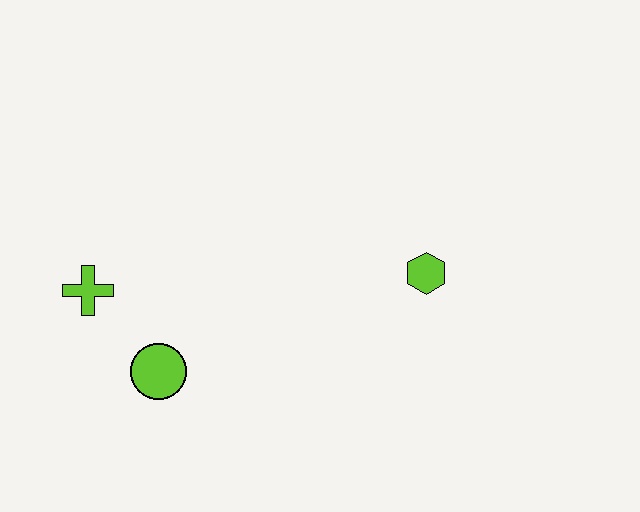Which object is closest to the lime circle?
The lime cross is closest to the lime circle.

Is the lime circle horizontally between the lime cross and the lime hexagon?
Yes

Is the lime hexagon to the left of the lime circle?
No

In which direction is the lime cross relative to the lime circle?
The lime cross is above the lime circle.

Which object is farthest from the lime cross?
The lime hexagon is farthest from the lime cross.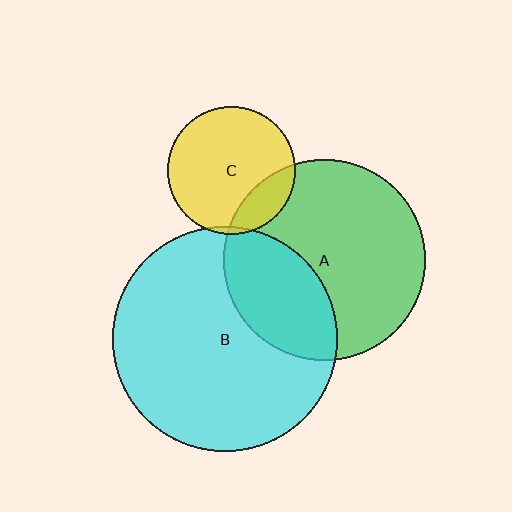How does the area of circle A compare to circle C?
Approximately 2.5 times.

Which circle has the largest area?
Circle B (cyan).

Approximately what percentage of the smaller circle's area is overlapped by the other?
Approximately 35%.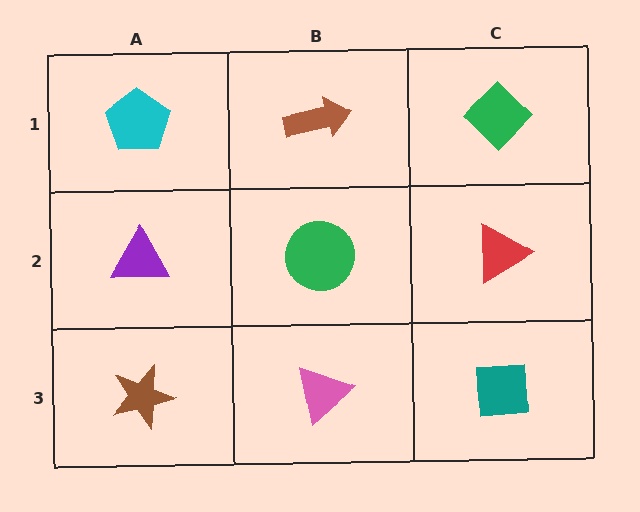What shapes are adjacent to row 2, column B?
A brown arrow (row 1, column B), a pink triangle (row 3, column B), a purple triangle (row 2, column A), a red triangle (row 2, column C).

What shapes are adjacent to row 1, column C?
A red triangle (row 2, column C), a brown arrow (row 1, column B).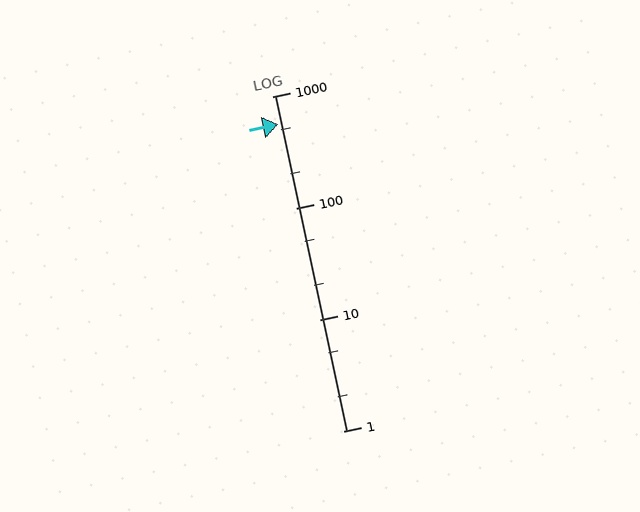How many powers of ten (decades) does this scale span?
The scale spans 3 decades, from 1 to 1000.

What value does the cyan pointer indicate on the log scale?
The pointer indicates approximately 560.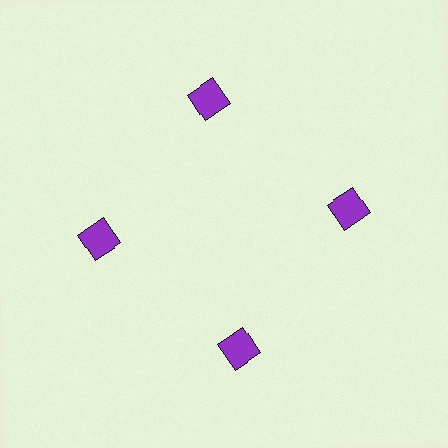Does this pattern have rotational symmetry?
Yes, this pattern has 4-fold rotational symmetry. It looks the same after rotating 90 degrees around the center.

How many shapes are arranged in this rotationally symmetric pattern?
There are 4 shapes, arranged in 4 groups of 1.